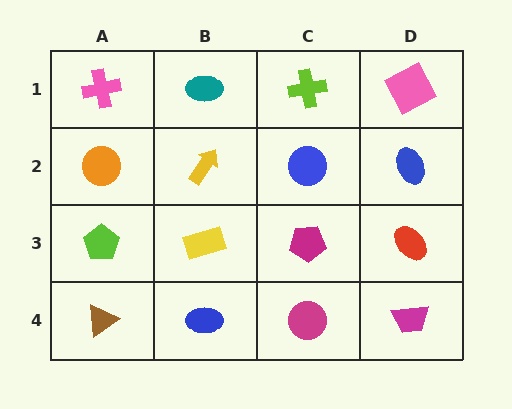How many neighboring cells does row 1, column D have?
2.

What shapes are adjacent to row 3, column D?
A blue ellipse (row 2, column D), a magenta trapezoid (row 4, column D), a magenta pentagon (row 3, column C).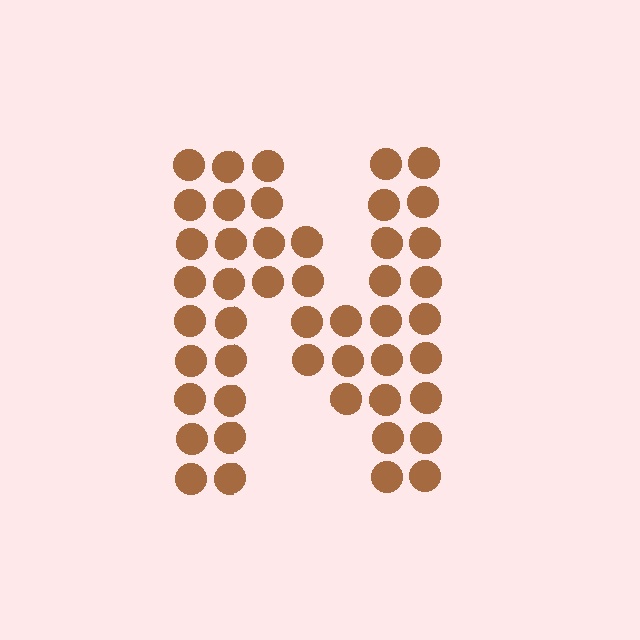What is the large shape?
The large shape is the letter N.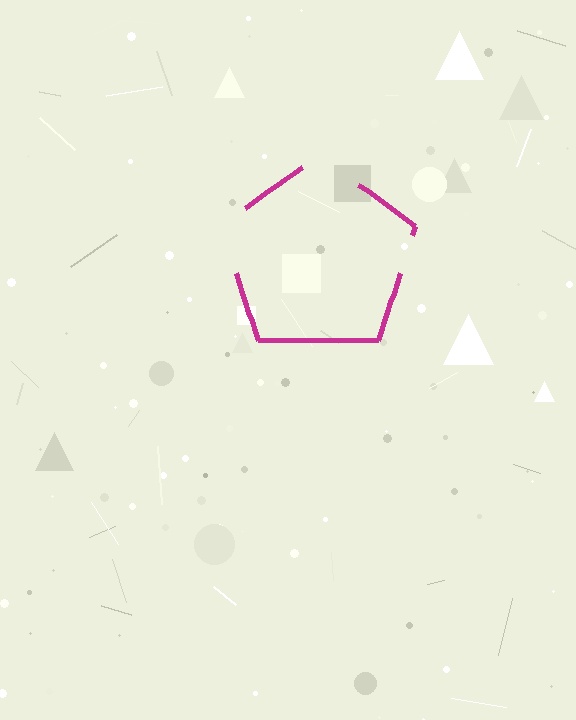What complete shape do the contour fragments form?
The contour fragments form a pentagon.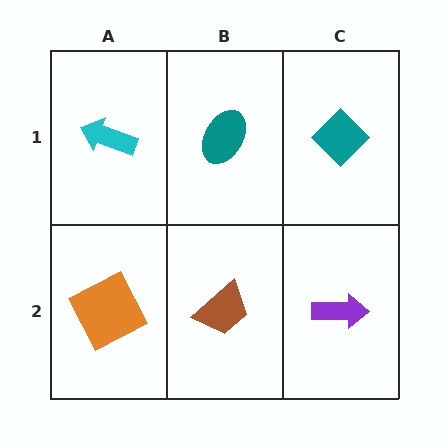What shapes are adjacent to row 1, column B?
A brown trapezoid (row 2, column B), a cyan arrow (row 1, column A), a teal diamond (row 1, column C).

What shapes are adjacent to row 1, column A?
An orange square (row 2, column A), a teal ellipse (row 1, column B).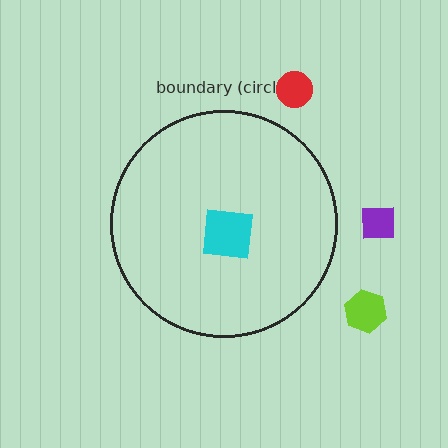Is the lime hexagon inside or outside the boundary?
Outside.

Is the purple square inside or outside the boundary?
Outside.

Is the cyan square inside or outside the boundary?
Inside.